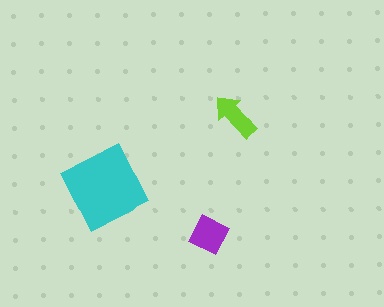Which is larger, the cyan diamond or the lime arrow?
The cyan diamond.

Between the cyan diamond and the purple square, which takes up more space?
The cyan diamond.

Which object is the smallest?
The lime arrow.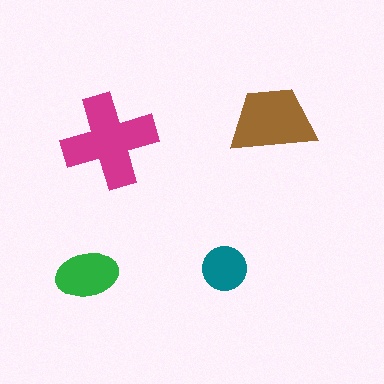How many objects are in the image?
There are 4 objects in the image.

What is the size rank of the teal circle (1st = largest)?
4th.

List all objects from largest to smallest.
The magenta cross, the brown trapezoid, the green ellipse, the teal circle.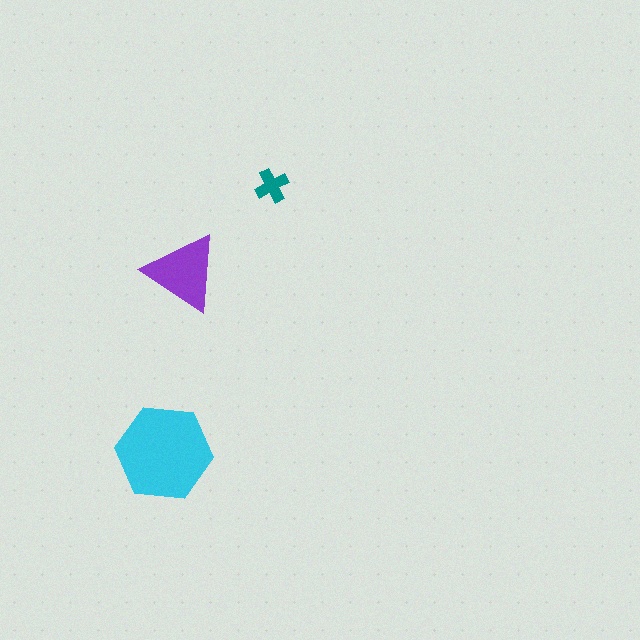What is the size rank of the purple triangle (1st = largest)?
2nd.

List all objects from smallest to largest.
The teal cross, the purple triangle, the cyan hexagon.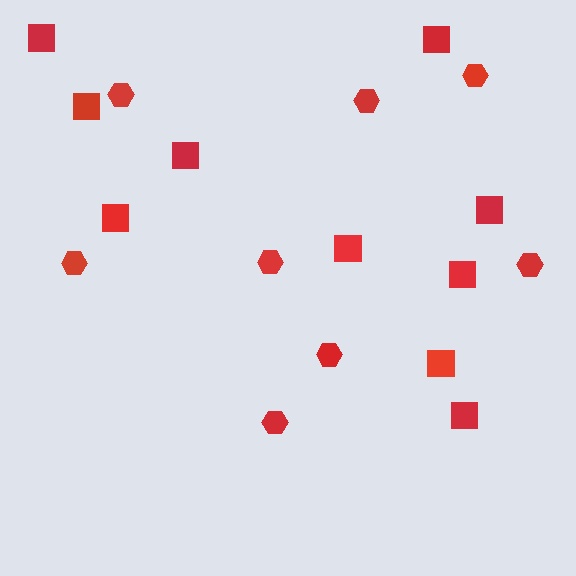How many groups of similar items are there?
There are 2 groups: one group of hexagons (8) and one group of squares (10).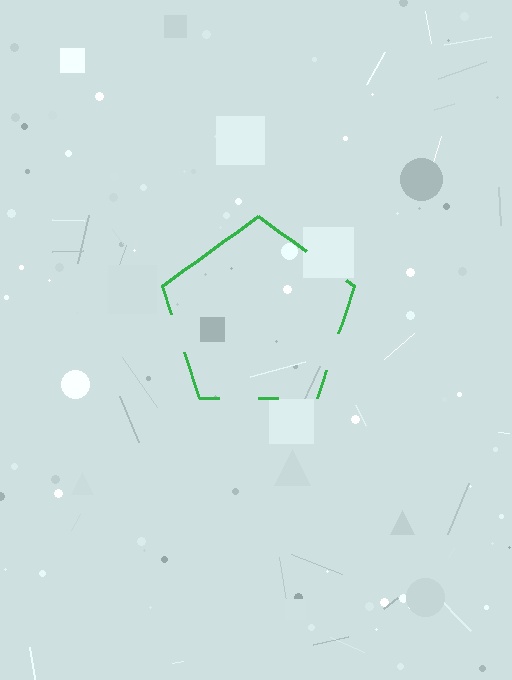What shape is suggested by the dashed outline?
The dashed outline suggests a pentagon.